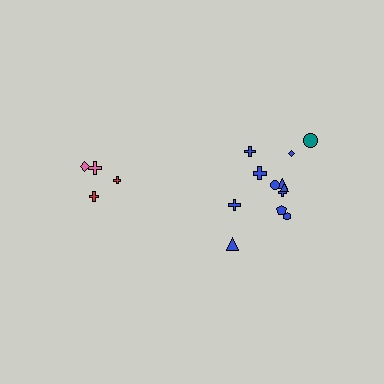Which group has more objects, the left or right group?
The right group.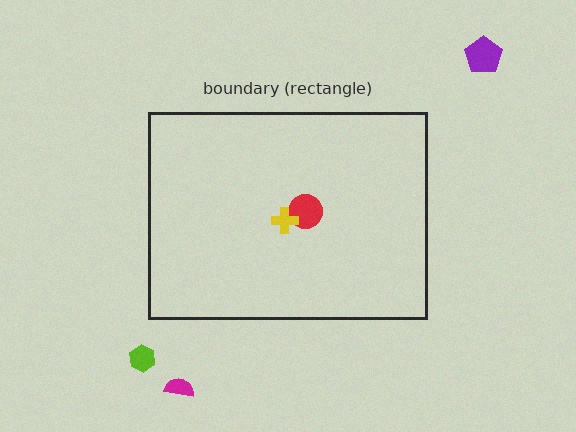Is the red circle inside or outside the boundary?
Inside.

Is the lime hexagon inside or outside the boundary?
Outside.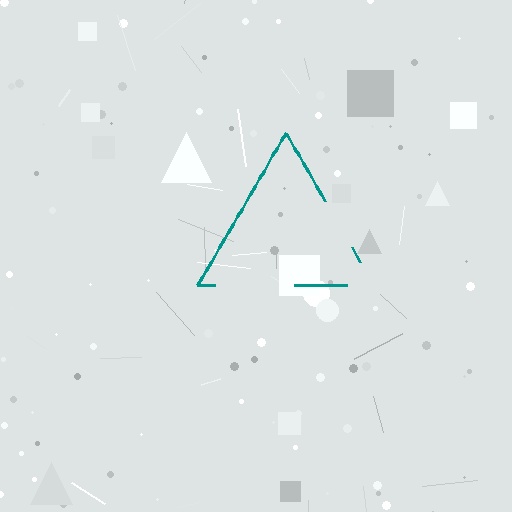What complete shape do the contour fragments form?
The contour fragments form a triangle.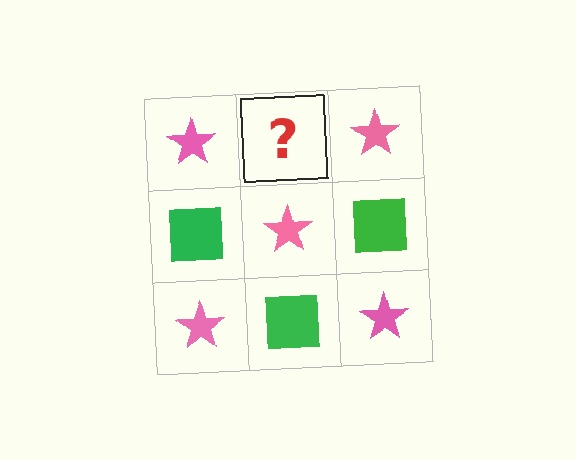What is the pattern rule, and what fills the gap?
The rule is that it alternates pink star and green square in a checkerboard pattern. The gap should be filled with a green square.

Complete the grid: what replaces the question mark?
The question mark should be replaced with a green square.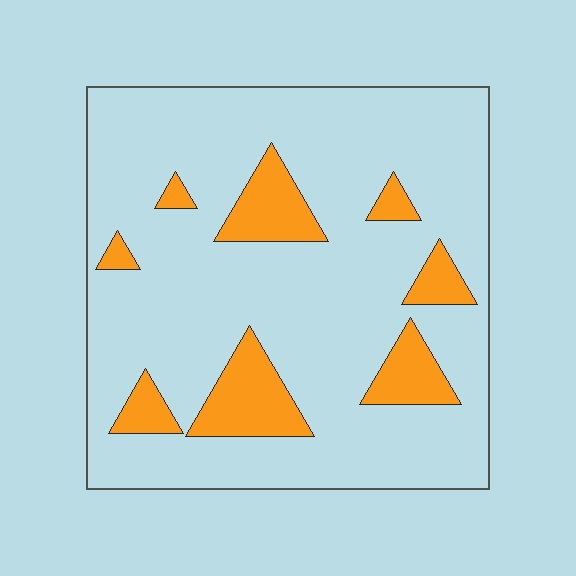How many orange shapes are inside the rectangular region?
8.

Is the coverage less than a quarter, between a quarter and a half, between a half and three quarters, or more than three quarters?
Less than a quarter.